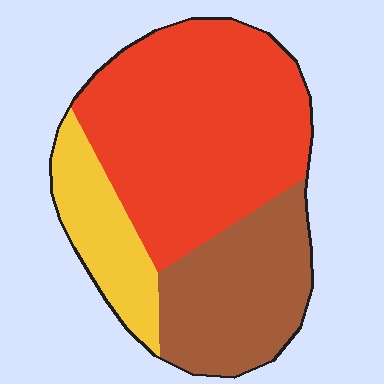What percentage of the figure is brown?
Brown covers around 30% of the figure.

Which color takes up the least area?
Yellow, at roughly 15%.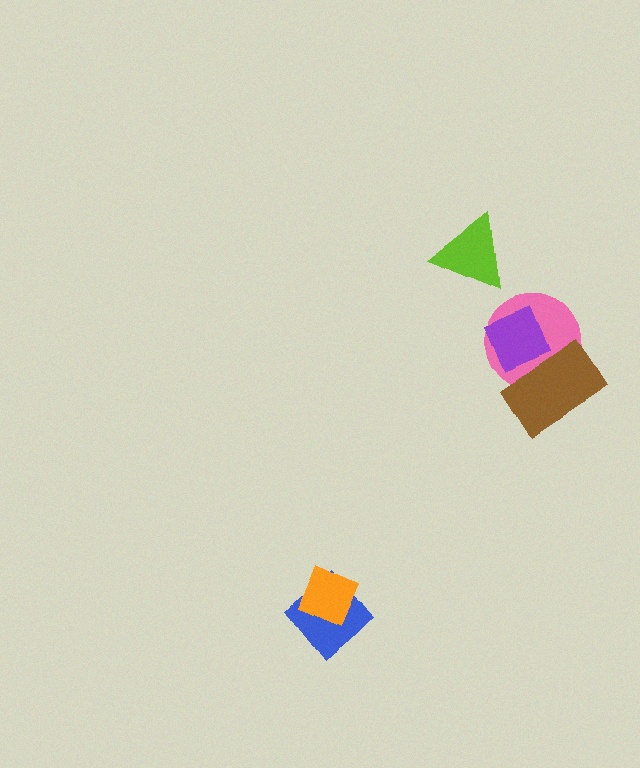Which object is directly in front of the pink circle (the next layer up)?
The purple square is directly in front of the pink circle.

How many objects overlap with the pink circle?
2 objects overlap with the pink circle.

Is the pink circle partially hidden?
Yes, it is partially covered by another shape.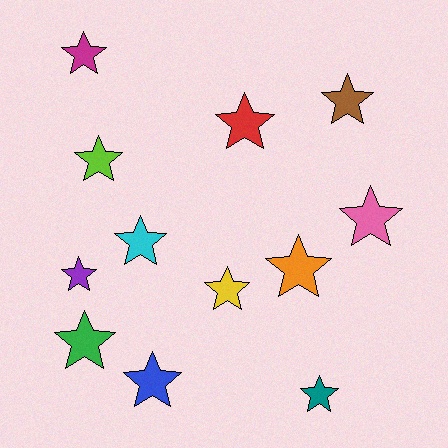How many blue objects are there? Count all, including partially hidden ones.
There is 1 blue object.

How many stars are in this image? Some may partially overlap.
There are 12 stars.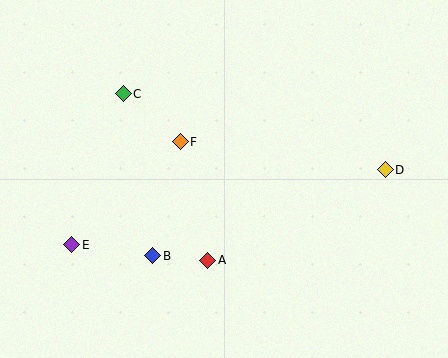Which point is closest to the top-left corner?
Point C is closest to the top-left corner.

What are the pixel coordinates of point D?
Point D is at (385, 170).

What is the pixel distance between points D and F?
The distance between D and F is 207 pixels.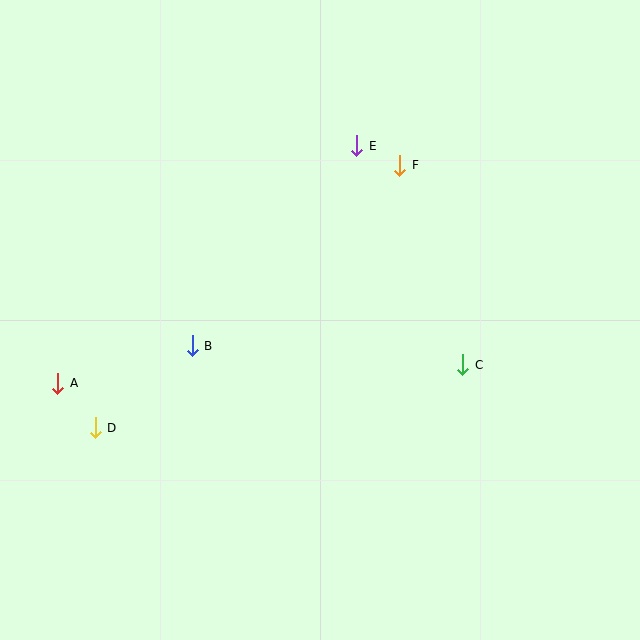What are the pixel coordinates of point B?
Point B is at (192, 346).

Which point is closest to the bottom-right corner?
Point C is closest to the bottom-right corner.